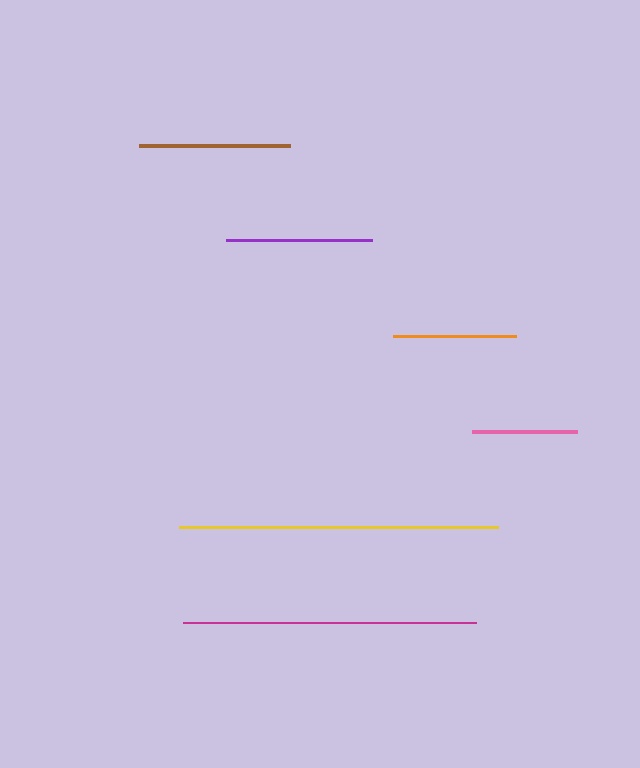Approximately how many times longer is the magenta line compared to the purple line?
The magenta line is approximately 2.0 times the length of the purple line.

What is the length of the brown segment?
The brown segment is approximately 151 pixels long.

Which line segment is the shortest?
The pink line is the shortest at approximately 105 pixels.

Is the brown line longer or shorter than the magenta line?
The magenta line is longer than the brown line.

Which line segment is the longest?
The yellow line is the longest at approximately 319 pixels.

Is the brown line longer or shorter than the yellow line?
The yellow line is longer than the brown line.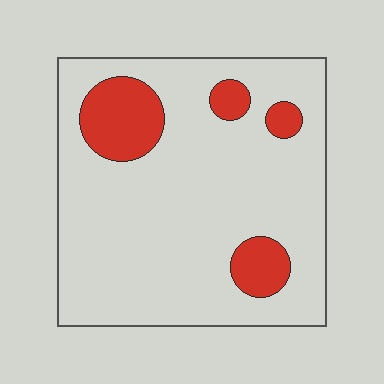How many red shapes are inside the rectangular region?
4.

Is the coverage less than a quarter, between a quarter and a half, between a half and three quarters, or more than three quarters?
Less than a quarter.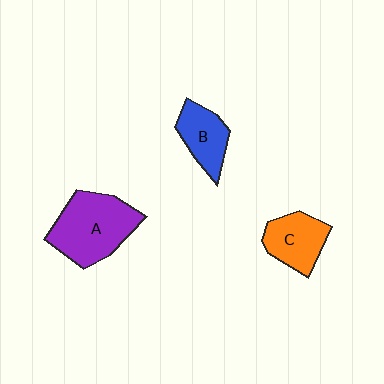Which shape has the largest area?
Shape A (purple).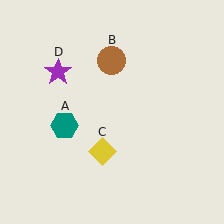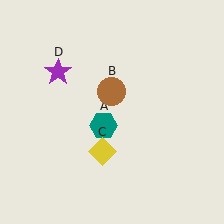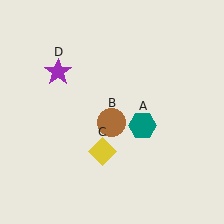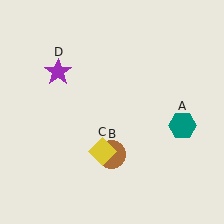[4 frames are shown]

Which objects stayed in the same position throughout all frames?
Yellow diamond (object C) and purple star (object D) remained stationary.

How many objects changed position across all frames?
2 objects changed position: teal hexagon (object A), brown circle (object B).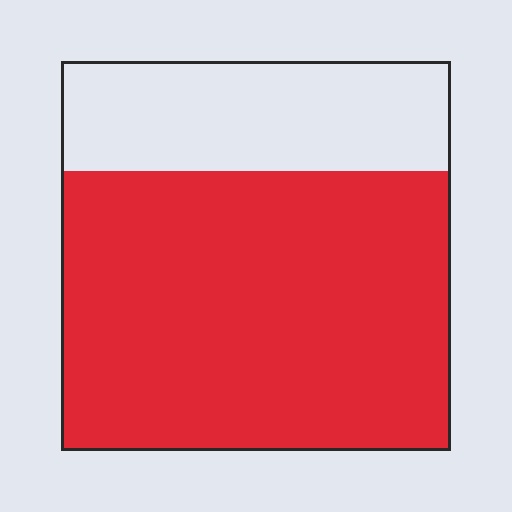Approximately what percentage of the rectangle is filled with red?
Approximately 70%.